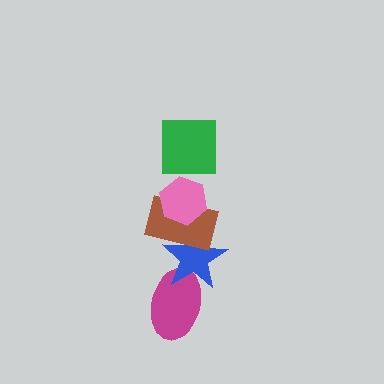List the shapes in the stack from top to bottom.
From top to bottom: the green square, the pink hexagon, the brown rectangle, the blue star, the magenta ellipse.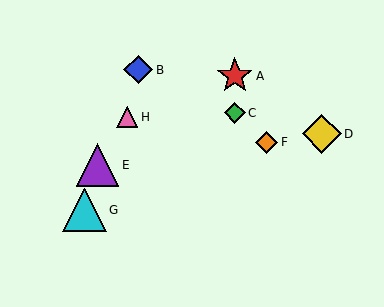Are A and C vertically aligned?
Yes, both are at x≈235.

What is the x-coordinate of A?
Object A is at x≈235.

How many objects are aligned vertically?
2 objects (A, C) are aligned vertically.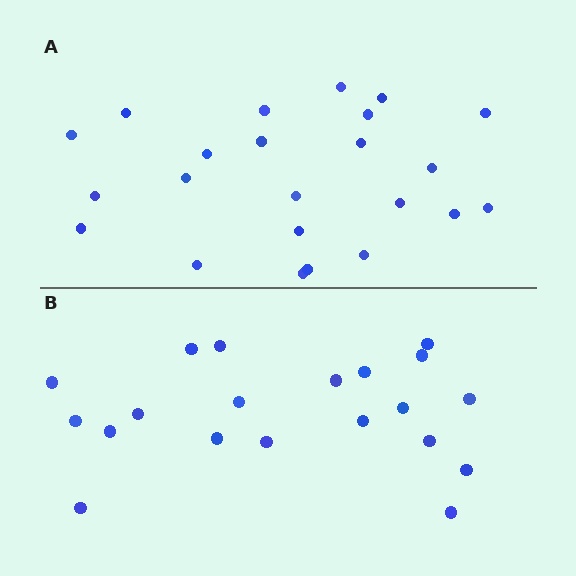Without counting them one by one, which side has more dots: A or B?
Region A (the top region) has more dots.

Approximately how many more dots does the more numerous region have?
Region A has just a few more — roughly 2 or 3 more dots than region B.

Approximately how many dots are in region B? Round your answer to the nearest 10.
About 20 dots.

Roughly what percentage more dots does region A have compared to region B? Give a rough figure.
About 15% more.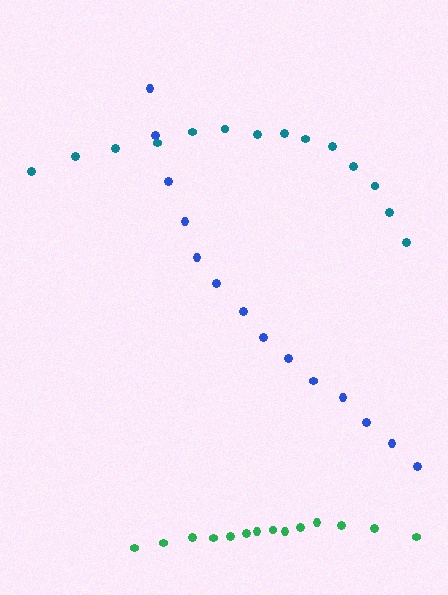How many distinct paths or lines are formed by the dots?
There are 3 distinct paths.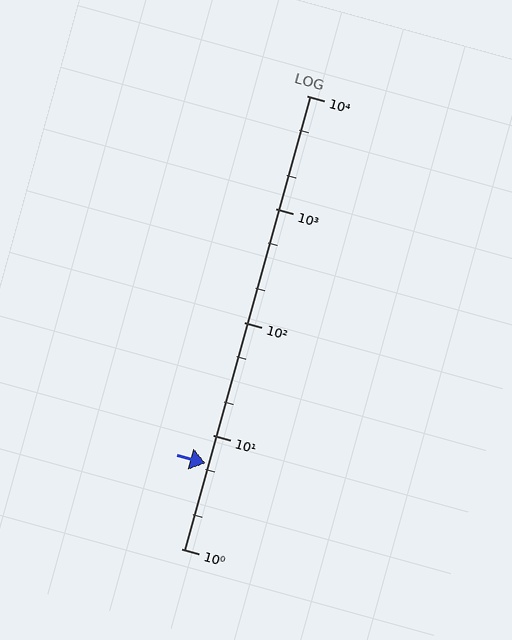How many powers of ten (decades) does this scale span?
The scale spans 4 decades, from 1 to 10000.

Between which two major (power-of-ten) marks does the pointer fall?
The pointer is between 1 and 10.